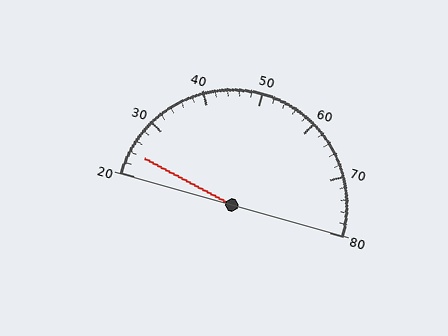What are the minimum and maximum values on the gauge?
The gauge ranges from 20 to 80.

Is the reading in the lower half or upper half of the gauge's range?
The reading is in the lower half of the range (20 to 80).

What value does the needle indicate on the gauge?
The needle indicates approximately 24.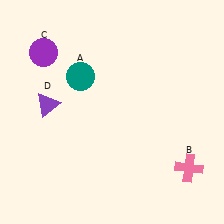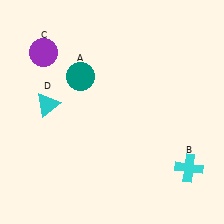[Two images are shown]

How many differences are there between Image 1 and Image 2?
There are 2 differences between the two images.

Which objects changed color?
B changed from pink to cyan. D changed from purple to cyan.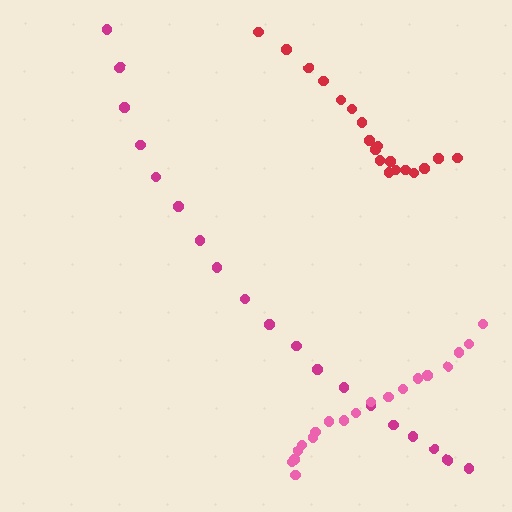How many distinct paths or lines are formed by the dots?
There are 3 distinct paths.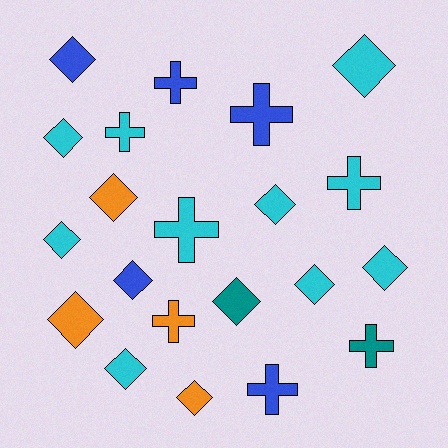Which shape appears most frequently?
Diamond, with 13 objects.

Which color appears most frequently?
Cyan, with 10 objects.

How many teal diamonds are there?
There is 1 teal diamond.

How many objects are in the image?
There are 21 objects.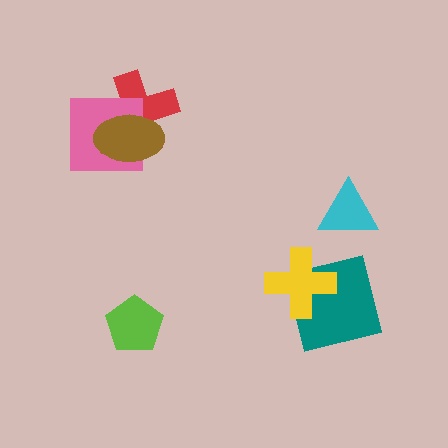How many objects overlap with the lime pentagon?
0 objects overlap with the lime pentagon.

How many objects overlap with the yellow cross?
1 object overlaps with the yellow cross.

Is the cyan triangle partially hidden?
No, no other shape covers it.